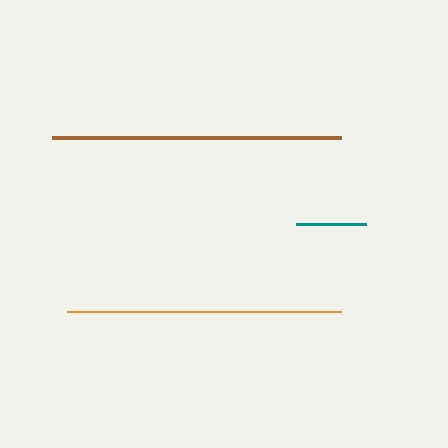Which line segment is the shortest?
The teal line is the shortest at approximately 70 pixels.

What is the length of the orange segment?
The orange segment is approximately 275 pixels long.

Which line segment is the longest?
The brown line is the longest at approximately 289 pixels.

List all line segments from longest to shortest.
From longest to shortest: brown, orange, teal.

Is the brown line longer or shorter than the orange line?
The brown line is longer than the orange line.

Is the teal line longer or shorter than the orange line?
The orange line is longer than the teal line.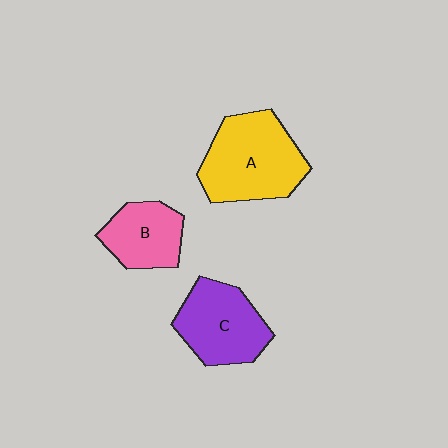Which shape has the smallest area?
Shape B (pink).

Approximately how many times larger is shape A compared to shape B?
Approximately 1.7 times.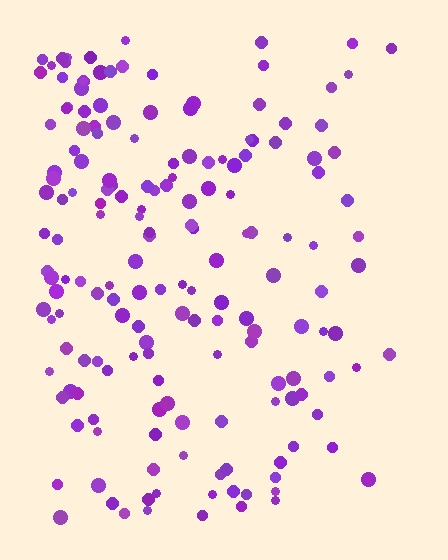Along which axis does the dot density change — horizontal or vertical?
Horizontal.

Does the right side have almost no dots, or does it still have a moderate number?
Still a moderate number, just noticeably fewer than the left.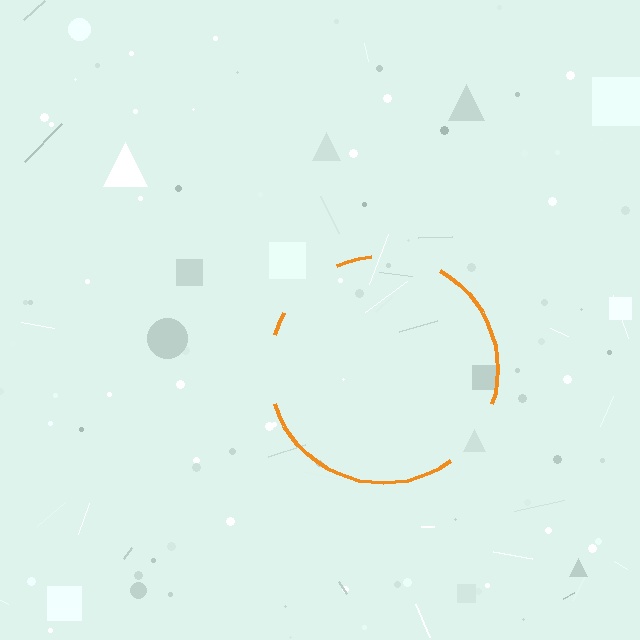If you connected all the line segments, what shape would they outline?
They would outline a circle.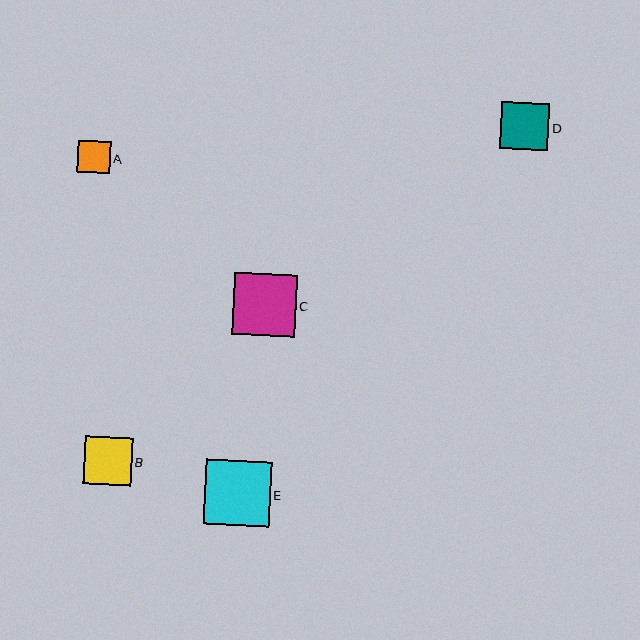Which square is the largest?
Square E is the largest with a size of approximately 65 pixels.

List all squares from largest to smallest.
From largest to smallest: E, C, D, B, A.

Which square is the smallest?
Square A is the smallest with a size of approximately 33 pixels.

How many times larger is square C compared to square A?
Square C is approximately 1.9 times the size of square A.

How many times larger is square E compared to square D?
Square E is approximately 1.4 times the size of square D.